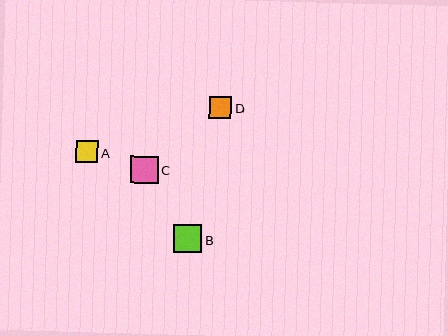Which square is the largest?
Square B is the largest with a size of approximately 28 pixels.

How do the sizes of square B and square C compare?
Square B and square C are approximately the same size.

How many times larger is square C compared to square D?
Square C is approximately 1.2 times the size of square D.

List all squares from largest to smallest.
From largest to smallest: B, C, D, A.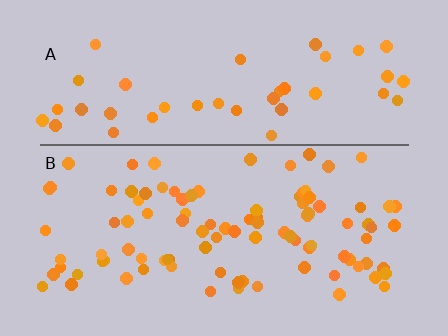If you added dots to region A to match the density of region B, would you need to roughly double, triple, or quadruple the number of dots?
Approximately double.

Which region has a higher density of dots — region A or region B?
B (the bottom).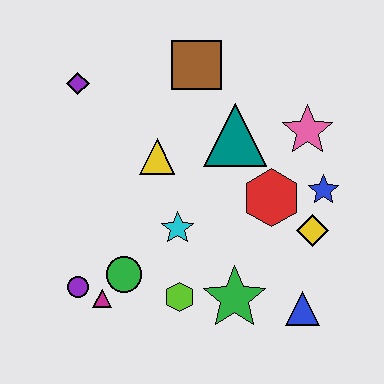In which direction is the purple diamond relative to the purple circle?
The purple diamond is above the purple circle.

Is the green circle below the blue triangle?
No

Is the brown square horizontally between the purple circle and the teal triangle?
Yes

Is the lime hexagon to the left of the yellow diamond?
Yes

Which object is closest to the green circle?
The magenta triangle is closest to the green circle.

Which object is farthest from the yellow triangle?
The blue triangle is farthest from the yellow triangle.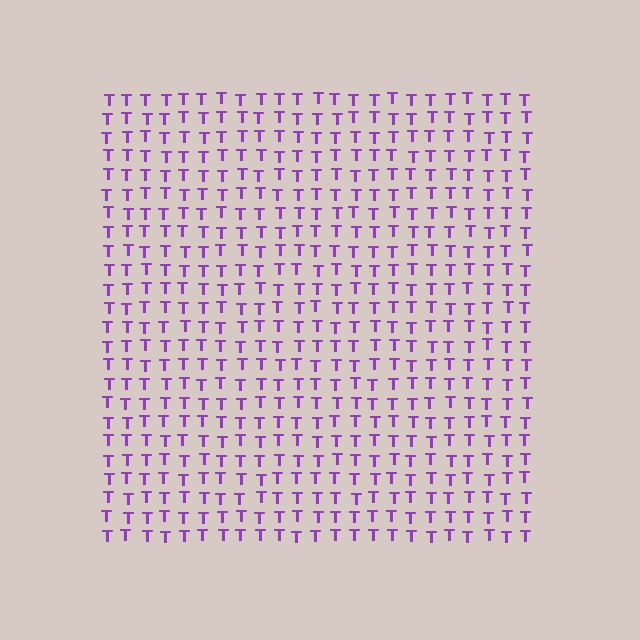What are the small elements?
The small elements are letter T's.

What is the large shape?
The large shape is a square.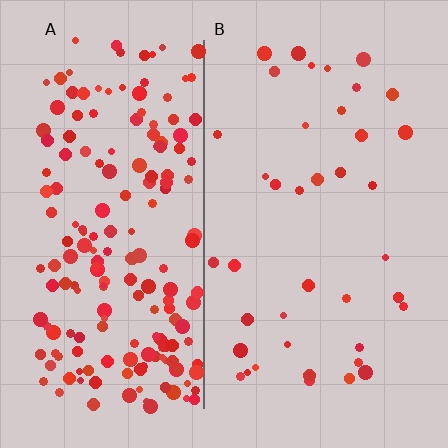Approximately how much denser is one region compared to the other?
Approximately 4.8× — region A over region B.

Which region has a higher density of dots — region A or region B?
A (the left).